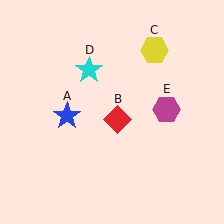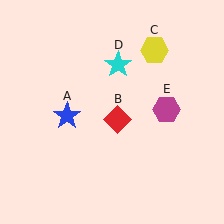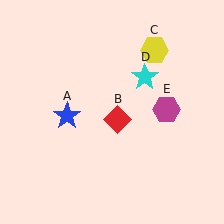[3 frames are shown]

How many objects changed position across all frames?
1 object changed position: cyan star (object D).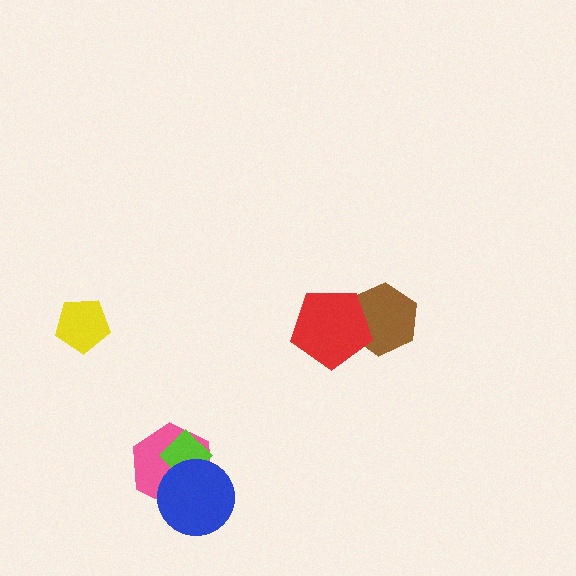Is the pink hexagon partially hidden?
Yes, it is partially covered by another shape.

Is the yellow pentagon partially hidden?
No, no other shape covers it.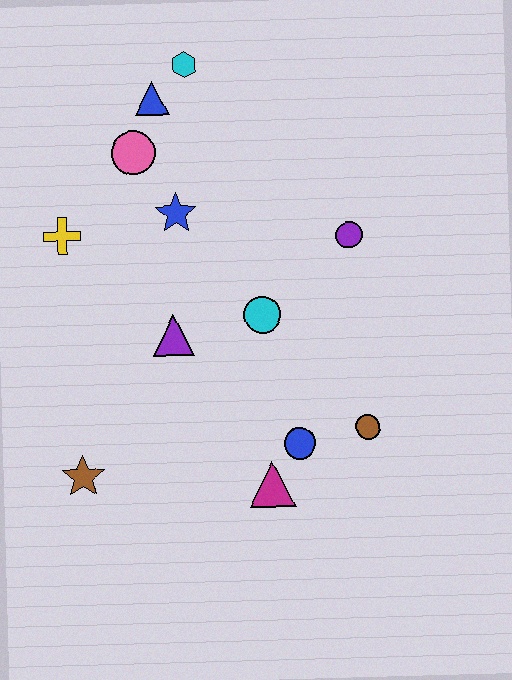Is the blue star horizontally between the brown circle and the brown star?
Yes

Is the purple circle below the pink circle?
Yes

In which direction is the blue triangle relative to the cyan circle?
The blue triangle is above the cyan circle.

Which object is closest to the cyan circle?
The purple triangle is closest to the cyan circle.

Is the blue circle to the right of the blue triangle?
Yes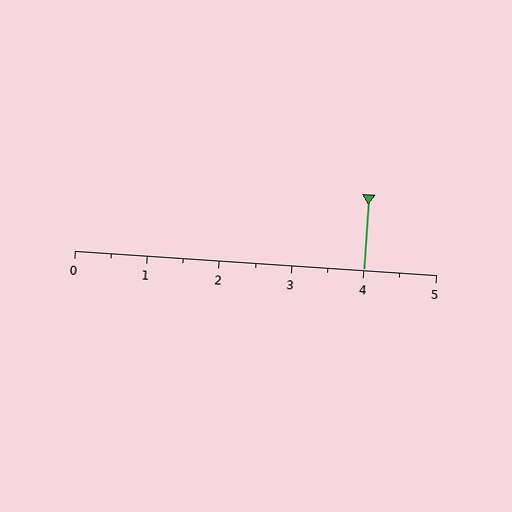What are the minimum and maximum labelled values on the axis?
The axis runs from 0 to 5.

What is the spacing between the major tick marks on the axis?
The major ticks are spaced 1 apart.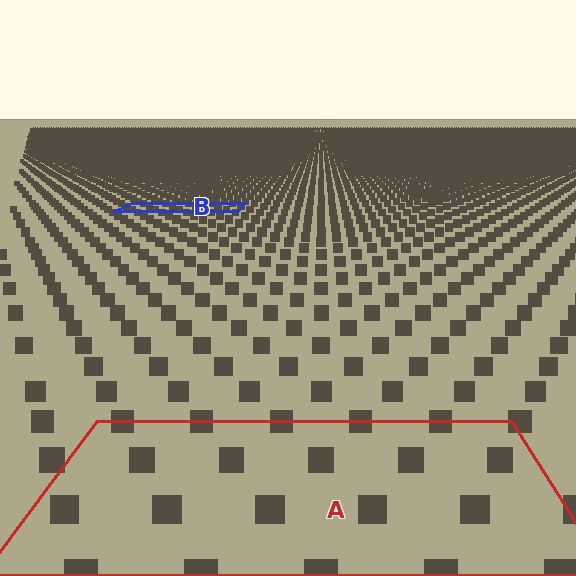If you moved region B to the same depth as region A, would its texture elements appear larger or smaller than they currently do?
They would appear larger. At a closer depth, the same texture elements are projected at a bigger on-screen size.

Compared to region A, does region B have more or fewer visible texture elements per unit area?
Region B has more texture elements per unit area — they are packed more densely because it is farther away.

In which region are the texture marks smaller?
The texture marks are smaller in region B, because it is farther away.